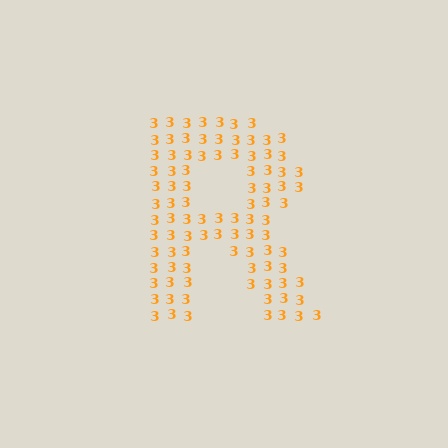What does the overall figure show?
The overall figure shows the letter R.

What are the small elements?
The small elements are digit 3's.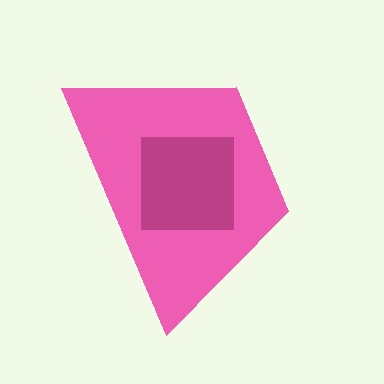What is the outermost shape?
The pink trapezoid.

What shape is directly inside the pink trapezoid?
The magenta square.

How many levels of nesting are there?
2.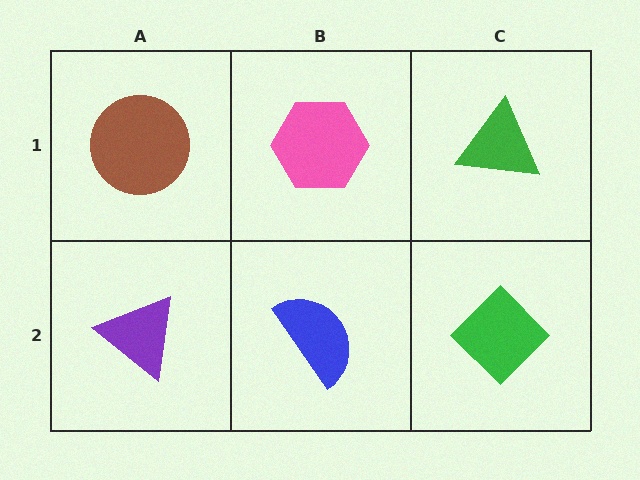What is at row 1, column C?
A green triangle.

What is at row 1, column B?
A pink hexagon.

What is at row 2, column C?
A green diamond.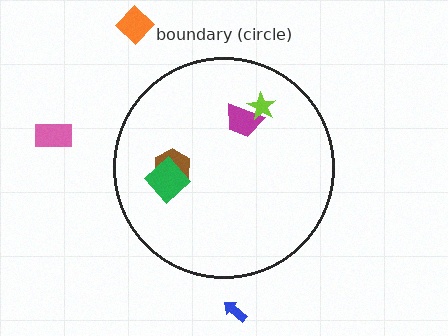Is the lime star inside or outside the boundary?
Inside.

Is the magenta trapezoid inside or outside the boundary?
Inside.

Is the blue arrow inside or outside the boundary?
Outside.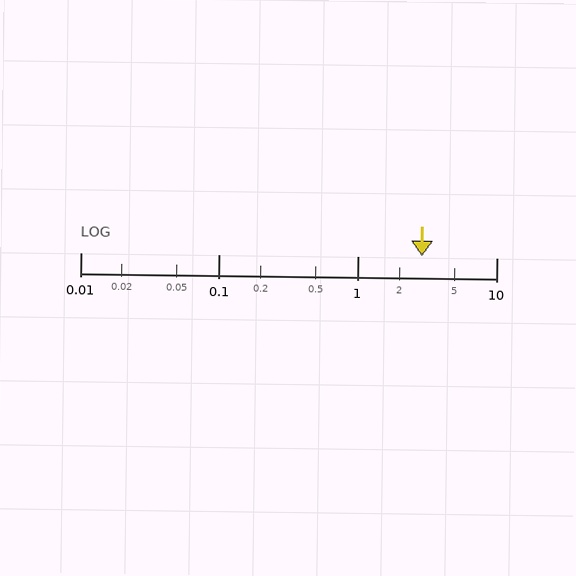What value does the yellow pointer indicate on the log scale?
The pointer indicates approximately 2.9.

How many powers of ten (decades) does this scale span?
The scale spans 3 decades, from 0.01 to 10.